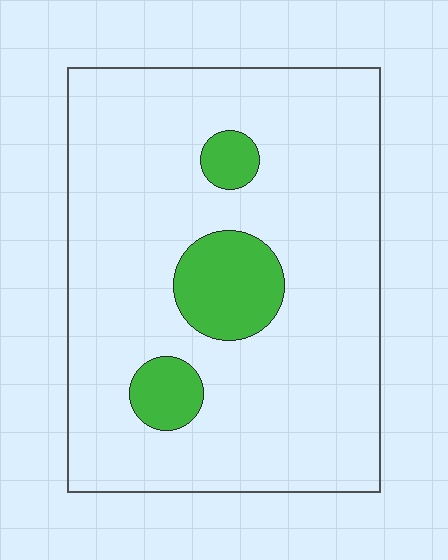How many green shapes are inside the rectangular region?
3.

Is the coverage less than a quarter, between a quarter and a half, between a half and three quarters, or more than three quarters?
Less than a quarter.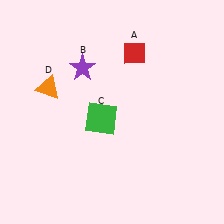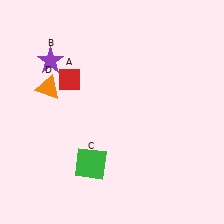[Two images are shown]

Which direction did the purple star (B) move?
The purple star (B) moved left.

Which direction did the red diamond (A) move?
The red diamond (A) moved left.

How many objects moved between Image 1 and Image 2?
3 objects moved between the two images.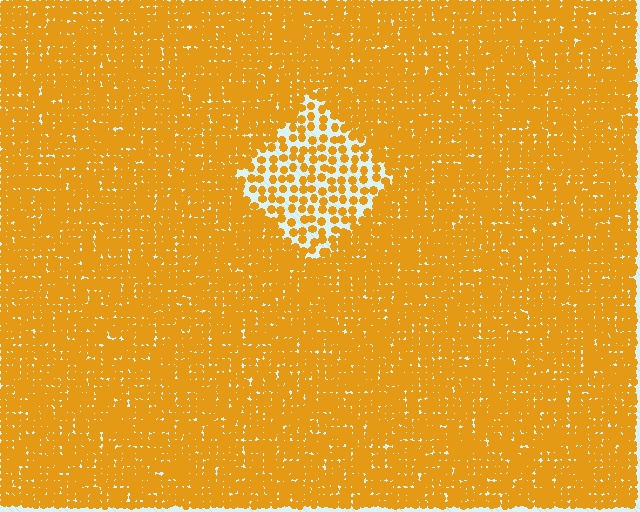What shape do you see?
I see a diamond.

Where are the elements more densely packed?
The elements are more densely packed outside the diamond boundary.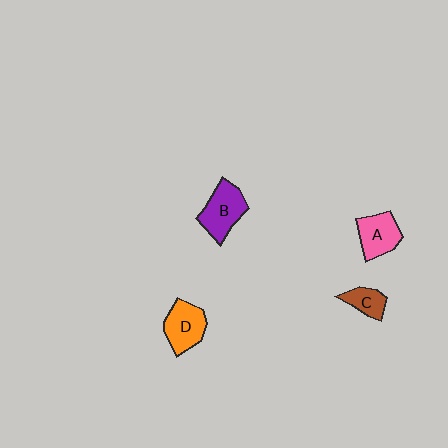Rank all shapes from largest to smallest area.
From largest to smallest: B (purple), D (orange), A (pink), C (brown).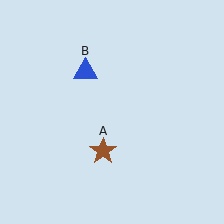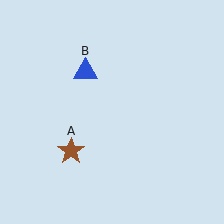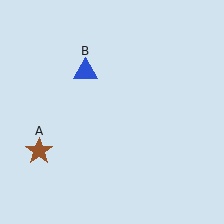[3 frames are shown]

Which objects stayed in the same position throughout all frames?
Blue triangle (object B) remained stationary.